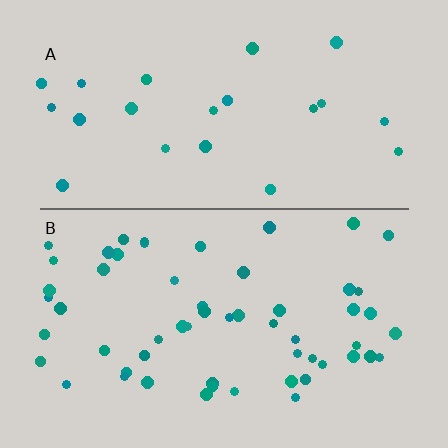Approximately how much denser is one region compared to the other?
Approximately 2.5× — region B over region A.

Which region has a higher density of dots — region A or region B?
B (the bottom).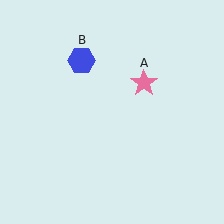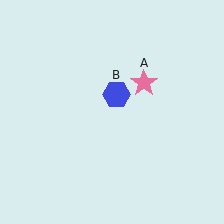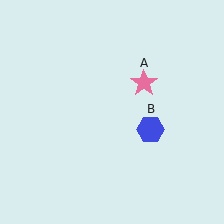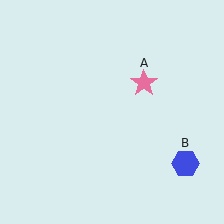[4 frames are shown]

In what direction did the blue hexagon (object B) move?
The blue hexagon (object B) moved down and to the right.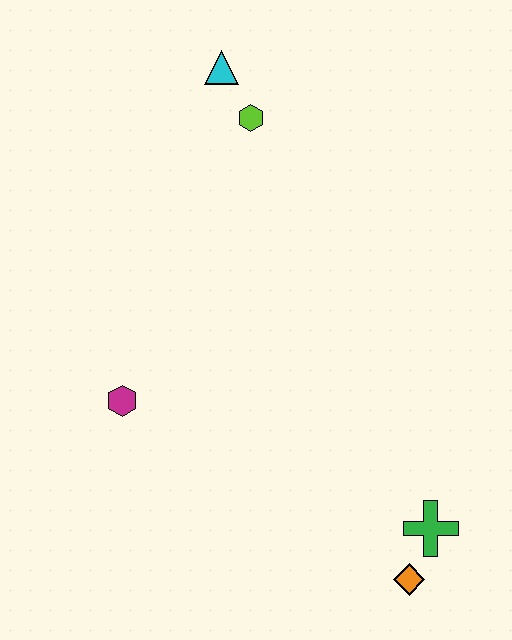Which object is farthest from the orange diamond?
The cyan triangle is farthest from the orange diamond.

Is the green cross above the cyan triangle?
No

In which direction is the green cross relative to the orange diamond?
The green cross is above the orange diamond.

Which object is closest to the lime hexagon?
The cyan triangle is closest to the lime hexagon.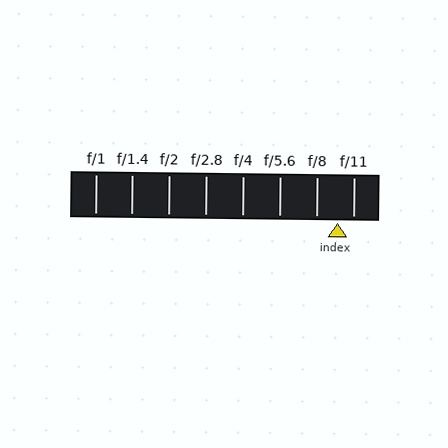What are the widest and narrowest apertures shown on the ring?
The widest aperture shown is f/1 and the narrowest is f/11.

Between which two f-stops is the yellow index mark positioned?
The index mark is between f/8 and f/11.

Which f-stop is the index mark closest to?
The index mark is closest to f/11.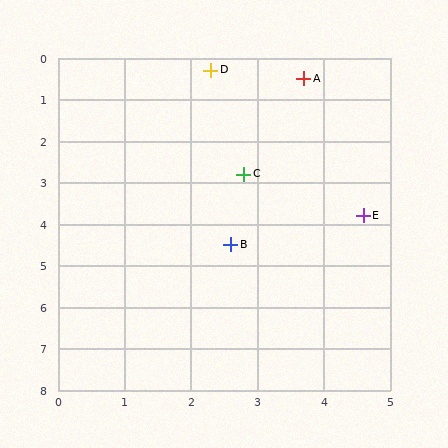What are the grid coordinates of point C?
Point C is at approximately (2.8, 2.8).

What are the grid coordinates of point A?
Point A is at approximately (3.7, 0.5).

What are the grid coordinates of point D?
Point D is at approximately (2.3, 0.3).